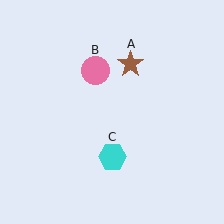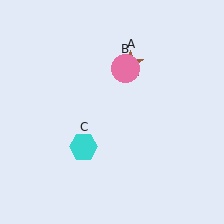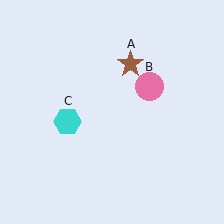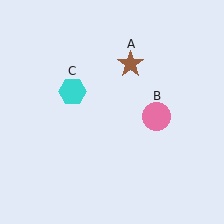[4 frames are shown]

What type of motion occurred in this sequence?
The pink circle (object B), cyan hexagon (object C) rotated clockwise around the center of the scene.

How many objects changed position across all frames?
2 objects changed position: pink circle (object B), cyan hexagon (object C).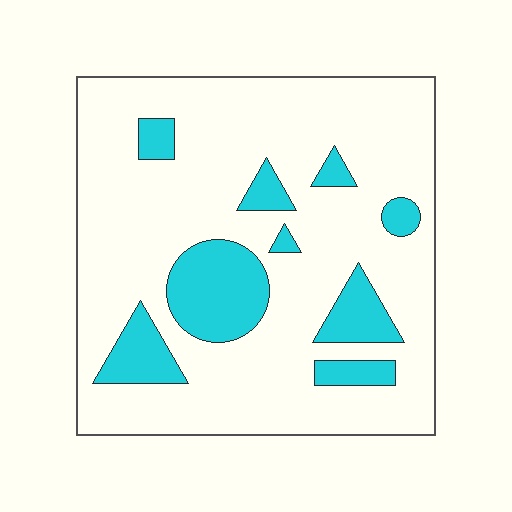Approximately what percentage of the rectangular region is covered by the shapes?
Approximately 20%.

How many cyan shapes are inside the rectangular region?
9.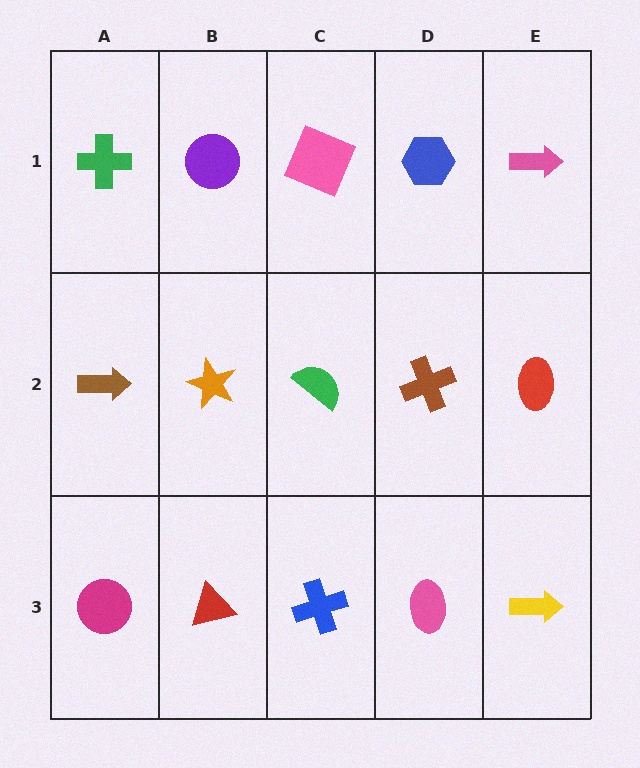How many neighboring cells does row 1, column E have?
2.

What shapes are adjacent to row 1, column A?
A brown arrow (row 2, column A), a purple circle (row 1, column B).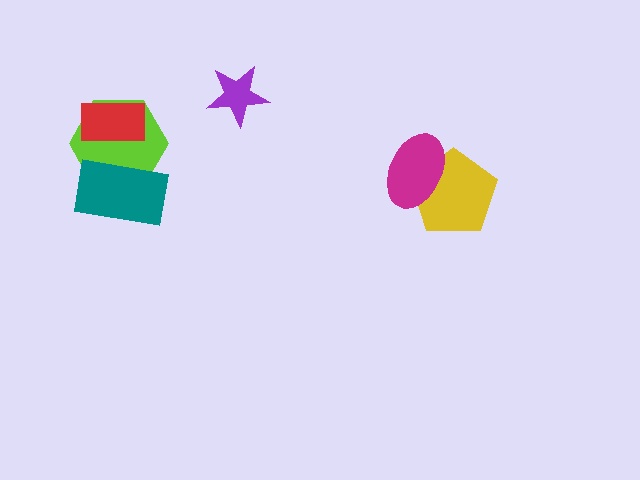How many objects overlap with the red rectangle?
1 object overlaps with the red rectangle.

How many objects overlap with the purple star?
0 objects overlap with the purple star.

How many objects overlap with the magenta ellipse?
1 object overlaps with the magenta ellipse.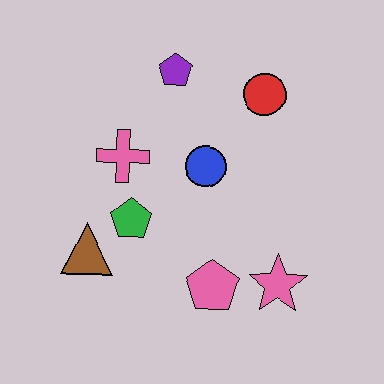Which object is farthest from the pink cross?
The pink star is farthest from the pink cross.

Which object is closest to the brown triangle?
The green pentagon is closest to the brown triangle.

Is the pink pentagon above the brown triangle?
No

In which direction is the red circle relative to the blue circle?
The red circle is above the blue circle.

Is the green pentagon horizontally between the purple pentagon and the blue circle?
No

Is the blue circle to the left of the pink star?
Yes